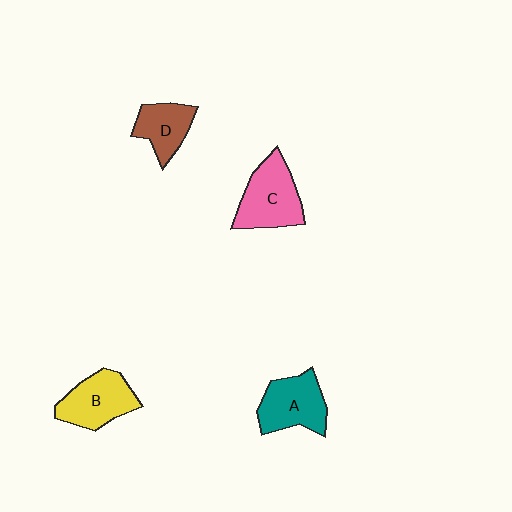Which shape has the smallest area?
Shape D (brown).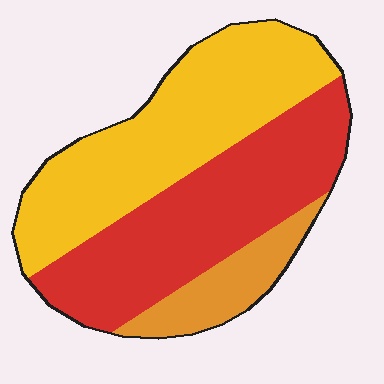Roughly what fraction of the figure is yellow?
Yellow covers about 45% of the figure.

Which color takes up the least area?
Orange, at roughly 15%.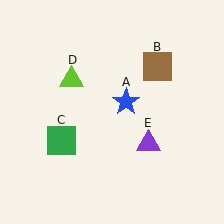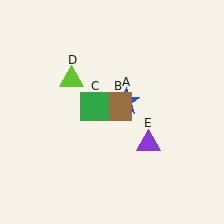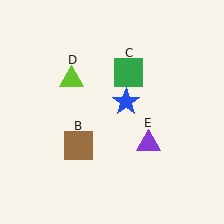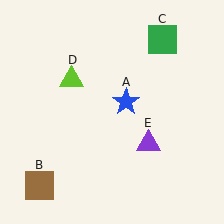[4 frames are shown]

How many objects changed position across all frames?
2 objects changed position: brown square (object B), green square (object C).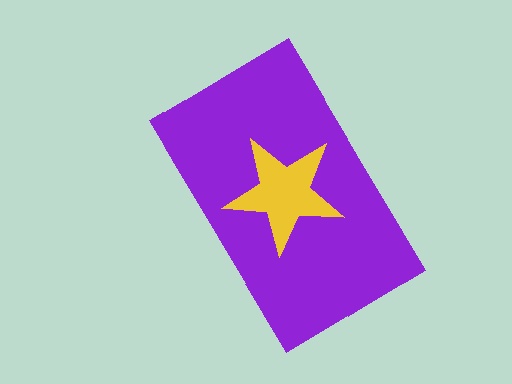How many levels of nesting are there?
2.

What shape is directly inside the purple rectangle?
The yellow star.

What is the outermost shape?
The purple rectangle.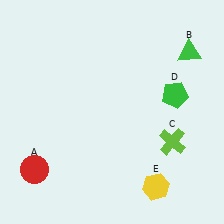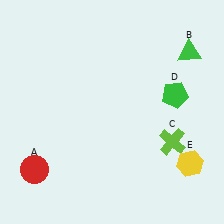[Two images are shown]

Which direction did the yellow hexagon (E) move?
The yellow hexagon (E) moved right.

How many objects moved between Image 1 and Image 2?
1 object moved between the two images.